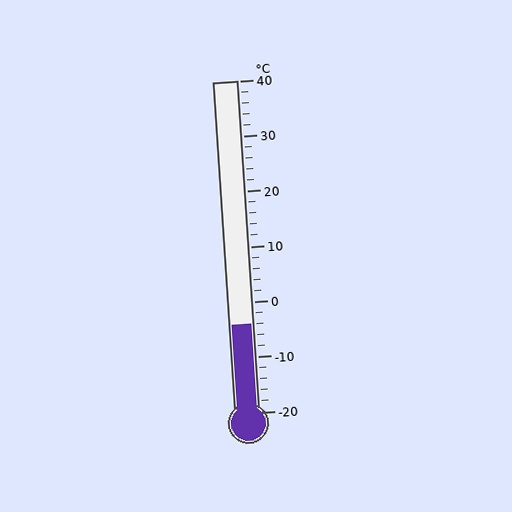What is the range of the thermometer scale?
The thermometer scale ranges from -20°C to 40°C.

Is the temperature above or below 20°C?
The temperature is below 20°C.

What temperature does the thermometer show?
The thermometer shows approximately -4°C.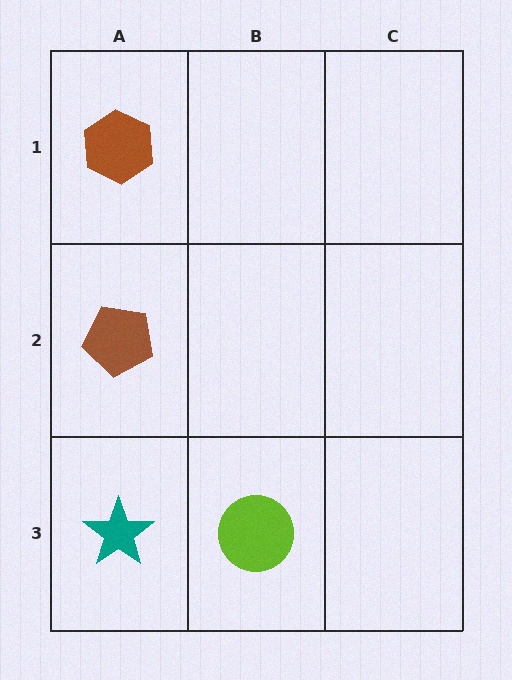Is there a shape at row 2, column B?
No, that cell is empty.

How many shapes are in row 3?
2 shapes.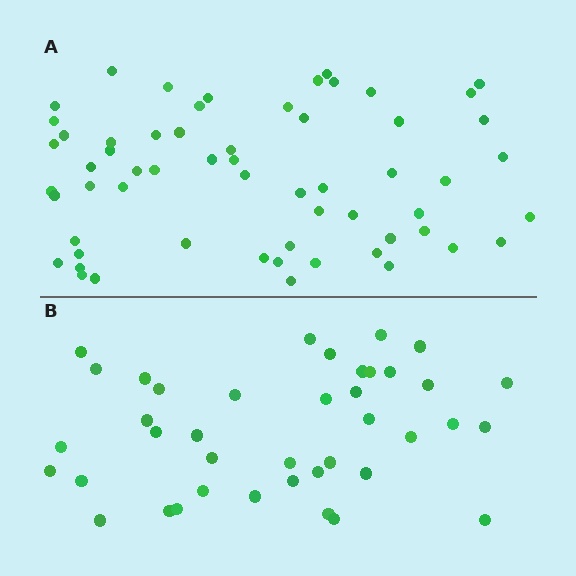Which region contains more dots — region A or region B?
Region A (the top region) has more dots.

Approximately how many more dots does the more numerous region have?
Region A has approximately 20 more dots than region B.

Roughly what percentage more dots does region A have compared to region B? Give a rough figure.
About 50% more.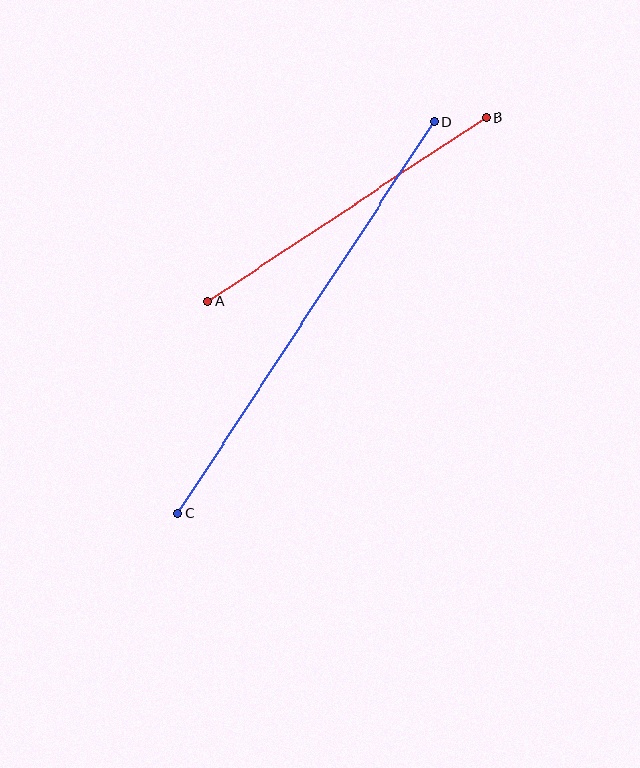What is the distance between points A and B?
The distance is approximately 333 pixels.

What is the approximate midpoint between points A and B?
The midpoint is at approximately (347, 209) pixels.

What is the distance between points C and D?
The distance is approximately 468 pixels.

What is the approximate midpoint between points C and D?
The midpoint is at approximately (306, 318) pixels.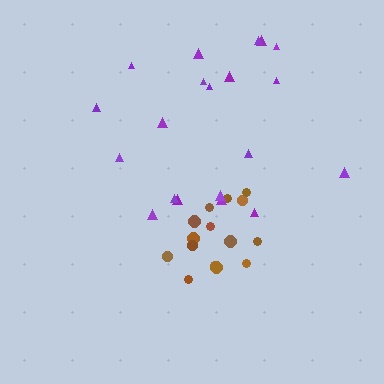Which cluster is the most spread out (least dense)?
Purple.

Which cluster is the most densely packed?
Brown.